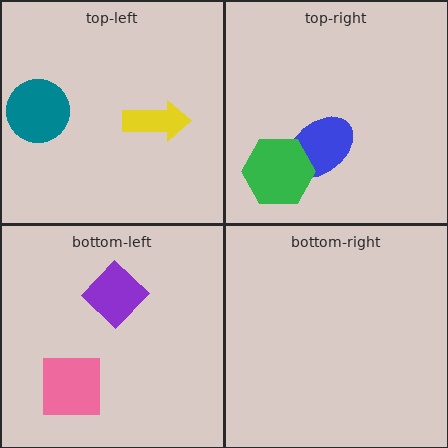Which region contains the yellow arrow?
The top-left region.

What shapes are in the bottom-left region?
The purple diamond, the pink square.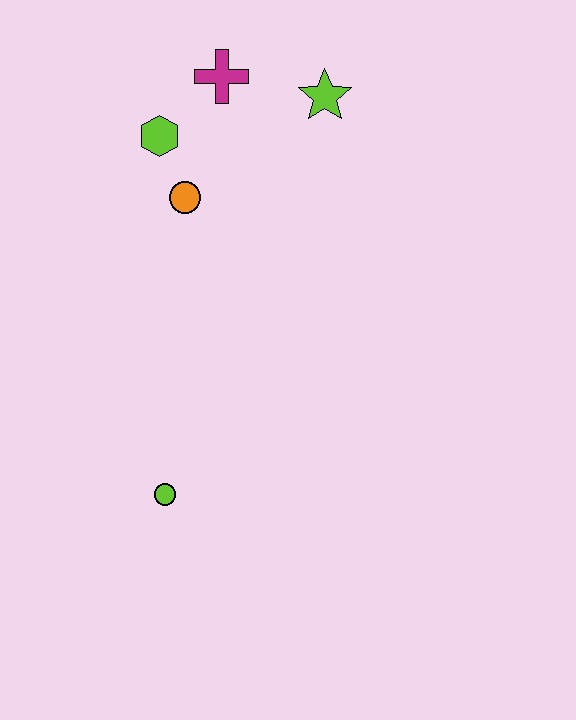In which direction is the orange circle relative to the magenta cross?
The orange circle is below the magenta cross.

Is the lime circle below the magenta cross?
Yes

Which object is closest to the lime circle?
The orange circle is closest to the lime circle.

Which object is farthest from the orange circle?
The lime circle is farthest from the orange circle.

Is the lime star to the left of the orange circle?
No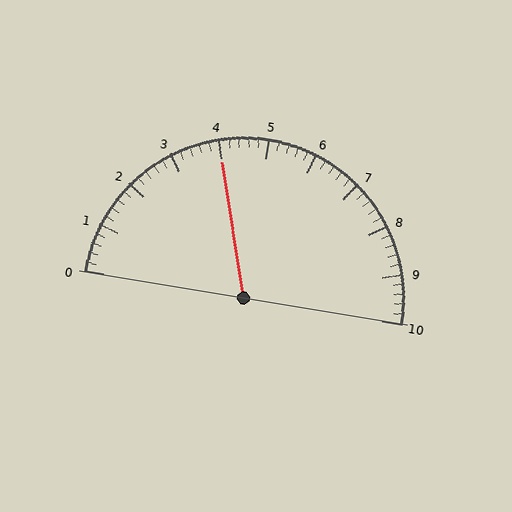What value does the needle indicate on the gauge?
The needle indicates approximately 4.0.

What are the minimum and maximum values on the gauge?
The gauge ranges from 0 to 10.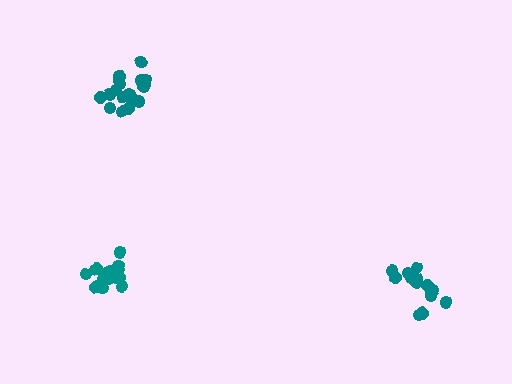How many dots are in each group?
Group 1: 16 dots, Group 2: 19 dots, Group 3: 18 dots (53 total).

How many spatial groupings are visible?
There are 3 spatial groupings.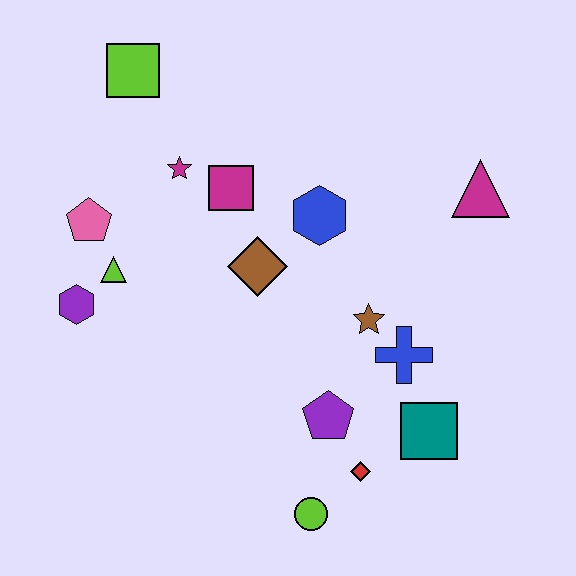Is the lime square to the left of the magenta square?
Yes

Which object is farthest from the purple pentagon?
The lime square is farthest from the purple pentagon.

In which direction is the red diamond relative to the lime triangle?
The red diamond is to the right of the lime triangle.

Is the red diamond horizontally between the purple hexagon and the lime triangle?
No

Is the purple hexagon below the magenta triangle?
Yes